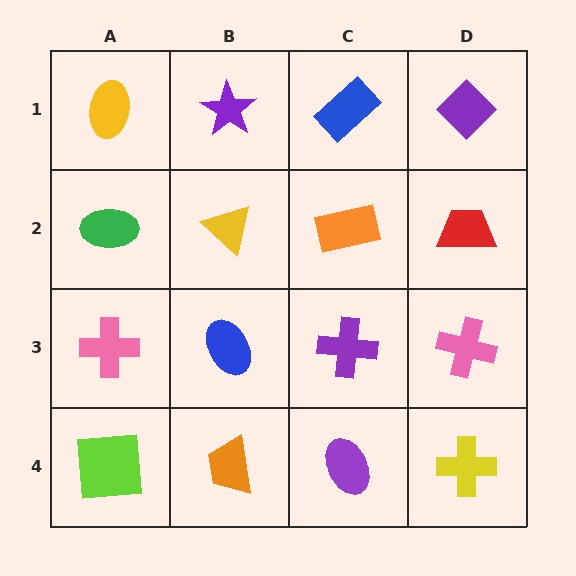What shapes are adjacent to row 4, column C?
A purple cross (row 3, column C), an orange trapezoid (row 4, column B), a yellow cross (row 4, column D).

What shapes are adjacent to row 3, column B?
A yellow triangle (row 2, column B), an orange trapezoid (row 4, column B), a pink cross (row 3, column A), a purple cross (row 3, column C).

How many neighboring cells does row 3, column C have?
4.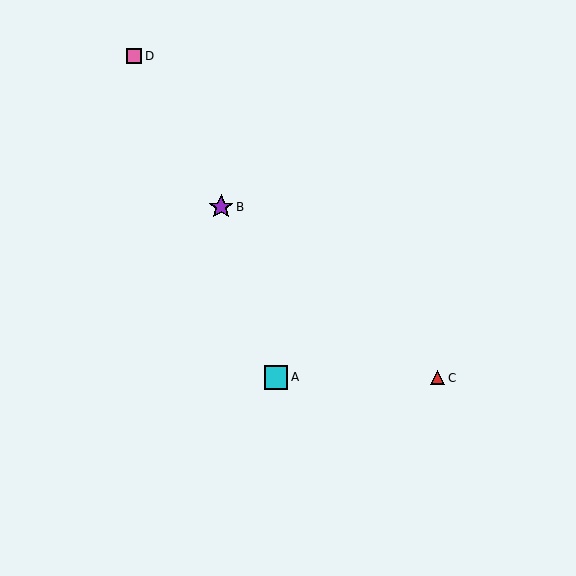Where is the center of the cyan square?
The center of the cyan square is at (276, 378).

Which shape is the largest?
The purple star (labeled B) is the largest.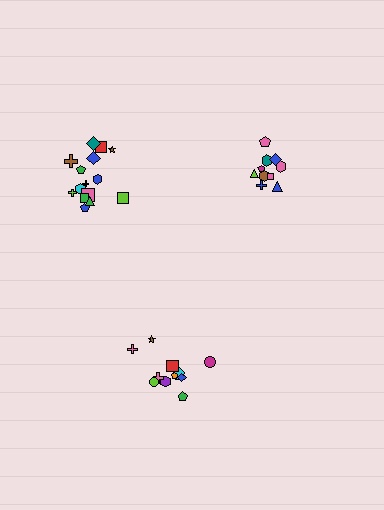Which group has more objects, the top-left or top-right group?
The top-left group.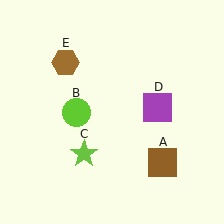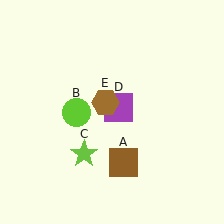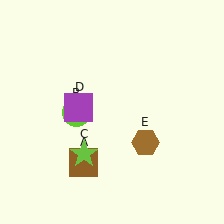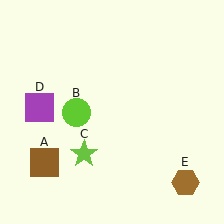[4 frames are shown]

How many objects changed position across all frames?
3 objects changed position: brown square (object A), purple square (object D), brown hexagon (object E).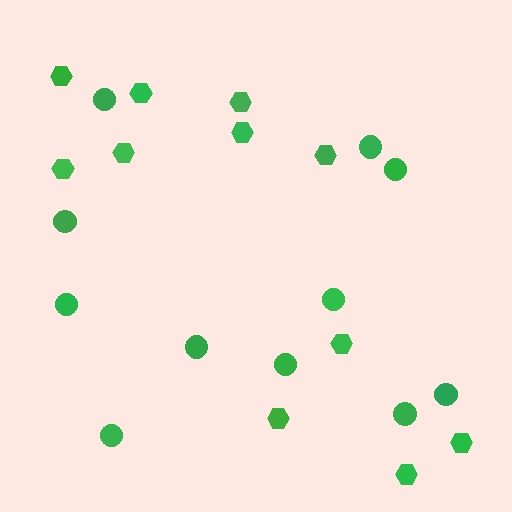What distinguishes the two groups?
There are 2 groups: one group of hexagons (11) and one group of circles (11).